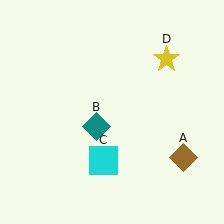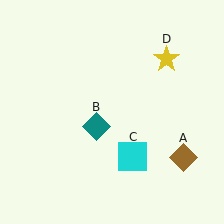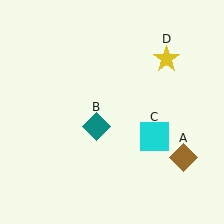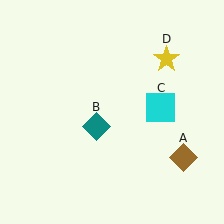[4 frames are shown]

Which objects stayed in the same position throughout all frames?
Brown diamond (object A) and teal diamond (object B) and yellow star (object D) remained stationary.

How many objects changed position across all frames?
1 object changed position: cyan square (object C).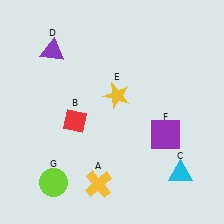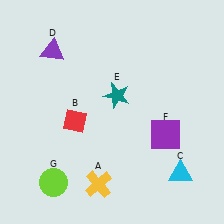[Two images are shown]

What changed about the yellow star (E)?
In Image 1, E is yellow. In Image 2, it changed to teal.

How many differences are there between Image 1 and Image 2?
There is 1 difference between the two images.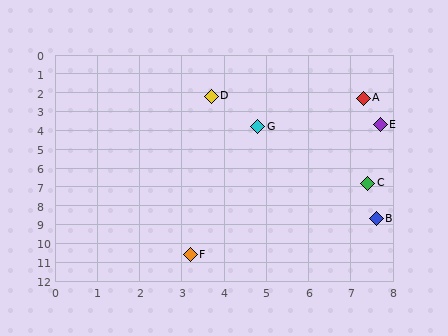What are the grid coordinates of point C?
Point C is at approximately (7.4, 6.8).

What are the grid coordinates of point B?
Point B is at approximately (7.6, 8.7).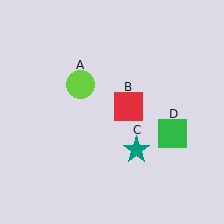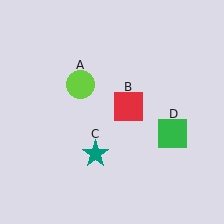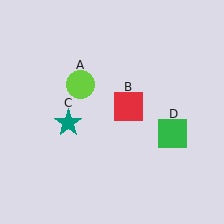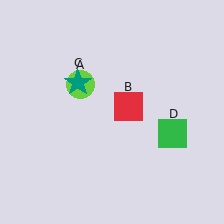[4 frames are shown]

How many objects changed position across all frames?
1 object changed position: teal star (object C).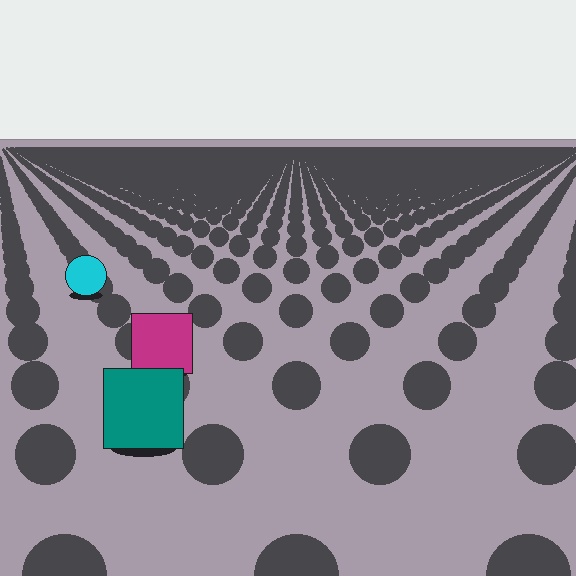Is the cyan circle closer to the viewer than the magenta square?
No. The magenta square is closer — you can tell from the texture gradient: the ground texture is coarser near it.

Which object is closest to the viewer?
The teal square is closest. The texture marks near it are larger and more spread out.